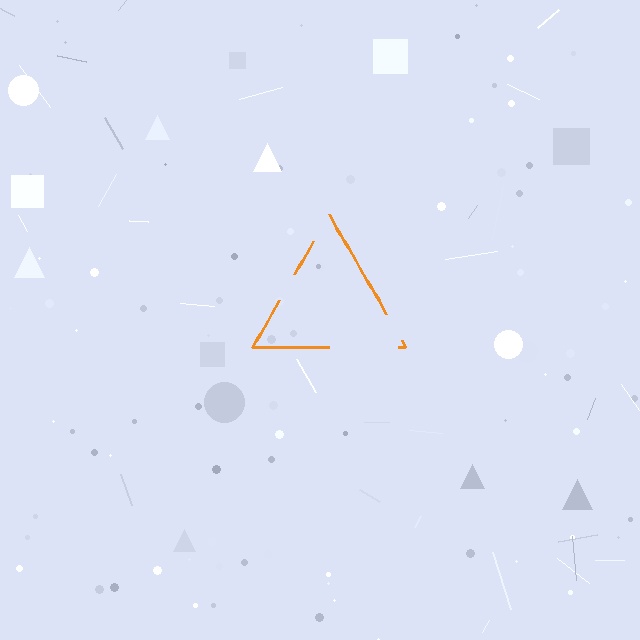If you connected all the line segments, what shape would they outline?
They would outline a triangle.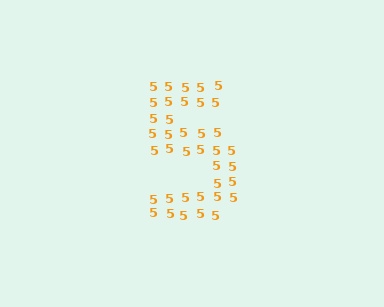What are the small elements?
The small elements are digit 5's.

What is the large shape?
The large shape is the digit 5.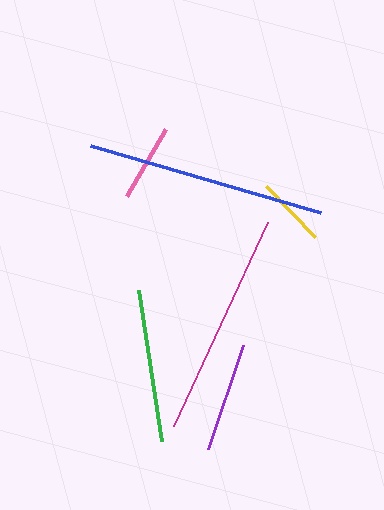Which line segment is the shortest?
The yellow line is the shortest at approximately 71 pixels.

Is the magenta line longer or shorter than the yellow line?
The magenta line is longer than the yellow line.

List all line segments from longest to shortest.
From longest to shortest: blue, magenta, green, purple, pink, yellow.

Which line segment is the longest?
The blue line is the longest at approximately 239 pixels.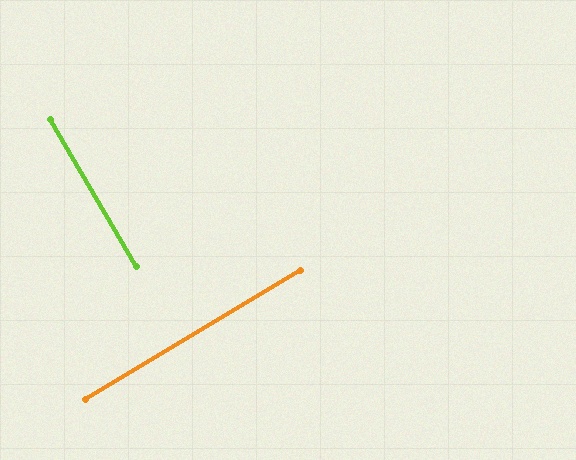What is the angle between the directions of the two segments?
Approximately 89 degrees.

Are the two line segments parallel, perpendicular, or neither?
Perpendicular — they meet at approximately 89°.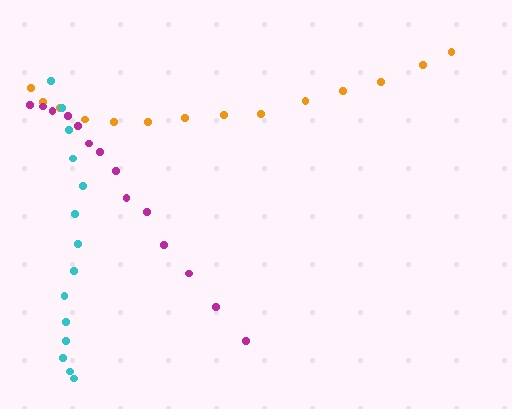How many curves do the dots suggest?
There are 3 distinct paths.